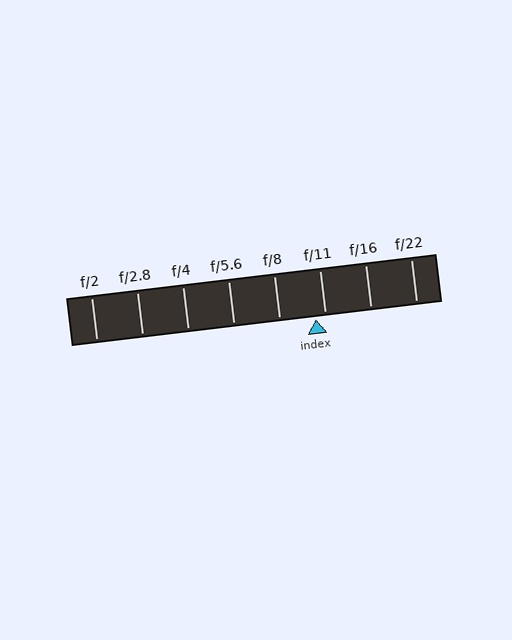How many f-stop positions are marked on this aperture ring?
There are 8 f-stop positions marked.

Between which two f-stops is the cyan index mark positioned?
The index mark is between f/8 and f/11.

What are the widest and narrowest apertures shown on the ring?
The widest aperture shown is f/2 and the narrowest is f/22.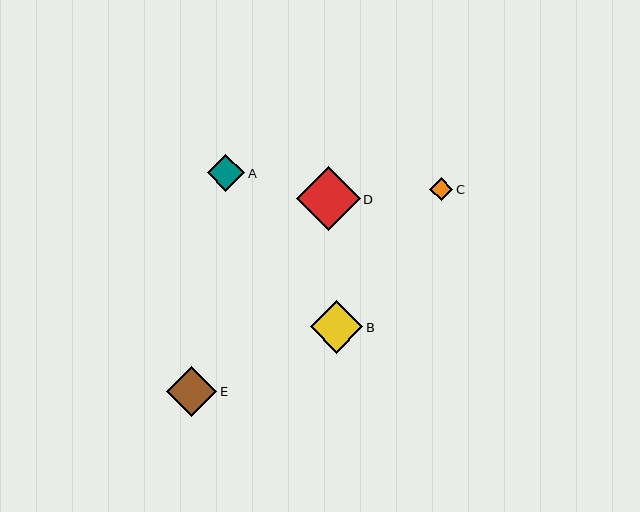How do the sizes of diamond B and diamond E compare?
Diamond B and diamond E are approximately the same size.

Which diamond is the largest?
Diamond D is the largest with a size of approximately 64 pixels.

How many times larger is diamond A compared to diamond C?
Diamond A is approximately 1.6 times the size of diamond C.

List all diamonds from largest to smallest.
From largest to smallest: D, B, E, A, C.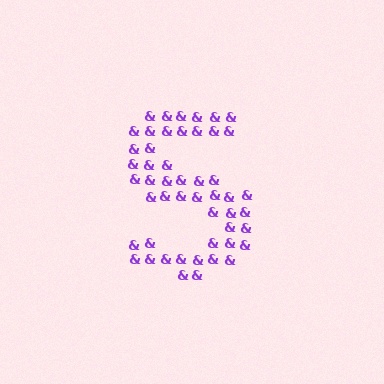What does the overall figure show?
The overall figure shows the letter S.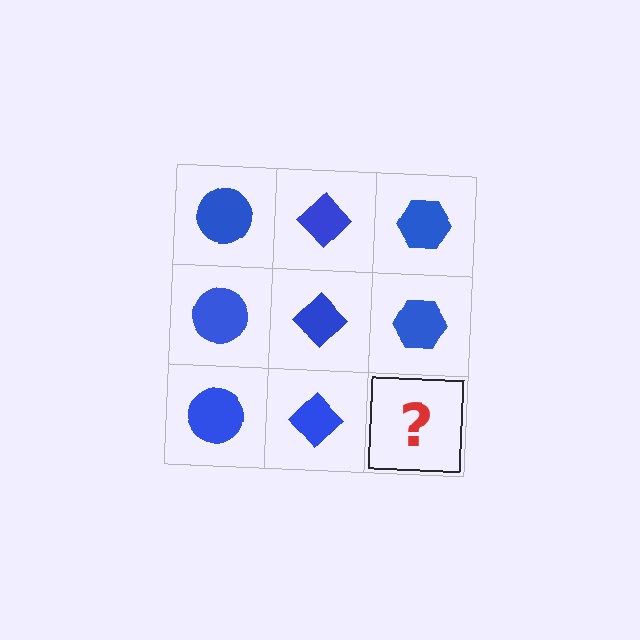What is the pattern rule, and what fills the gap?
The rule is that each column has a consistent shape. The gap should be filled with a blue hexagon.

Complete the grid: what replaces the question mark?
The question mark should be replaced with a blue hexagon.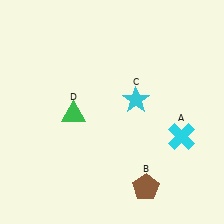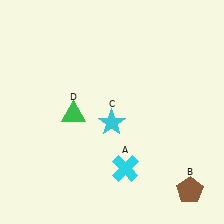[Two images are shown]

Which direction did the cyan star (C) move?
The cyan star (C) moved left.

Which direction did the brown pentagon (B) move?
The brown pentagon (B) moved right.